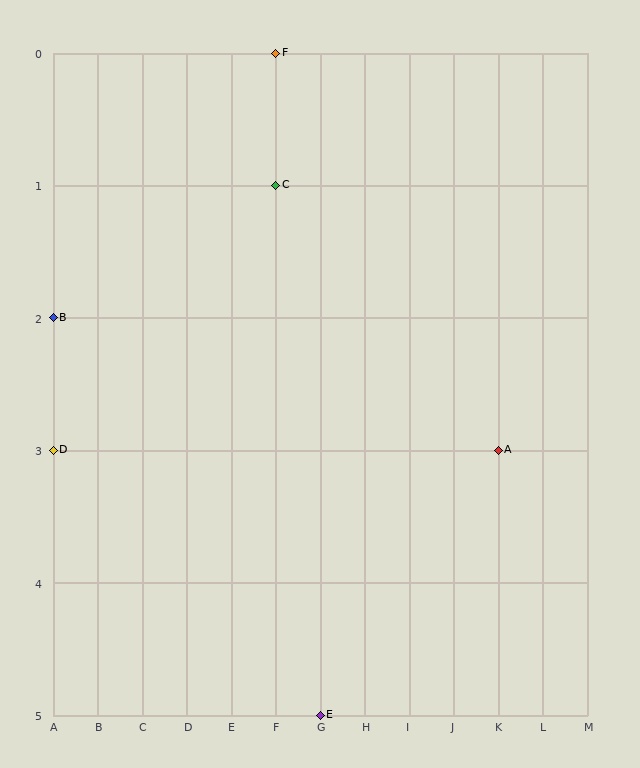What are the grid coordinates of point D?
Point D is at grid coordinates (A, 3).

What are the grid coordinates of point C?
Point C is at grid coordinates (F, 1).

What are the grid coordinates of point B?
Point B is at grid coordinates (A, 2).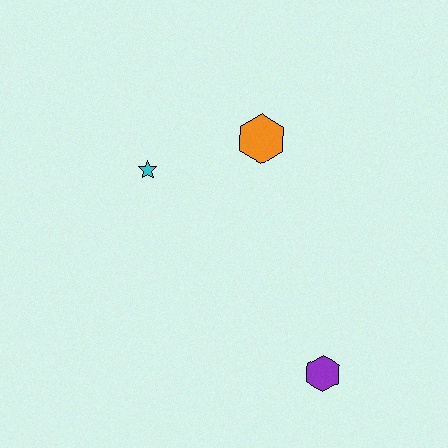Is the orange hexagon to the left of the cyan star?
No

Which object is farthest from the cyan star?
The purple hexagon is farthest from the cyan star.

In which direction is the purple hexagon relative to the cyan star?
The purple hexagon is below the cyan star.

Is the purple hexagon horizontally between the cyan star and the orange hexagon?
No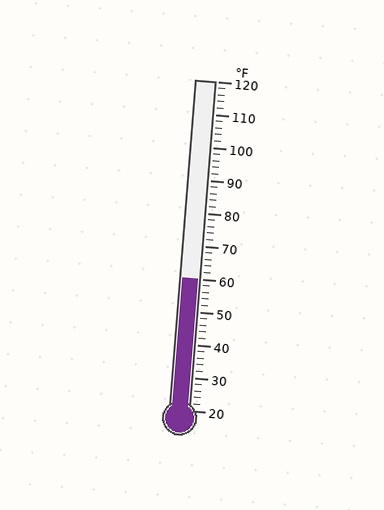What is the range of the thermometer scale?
The thermometer scale ranges from 20°F to 120°F.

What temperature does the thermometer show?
The thermometer shows approximately 60°F.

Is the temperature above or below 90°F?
The temperature is below 90°F.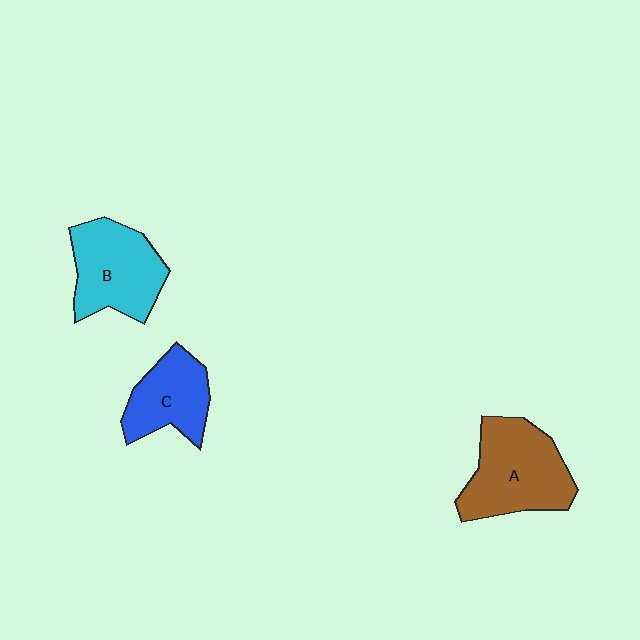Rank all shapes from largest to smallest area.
From largest to smallest: A (brown), B (cyan), C (blue).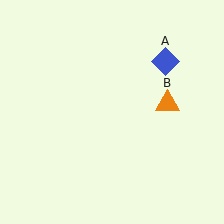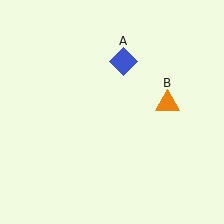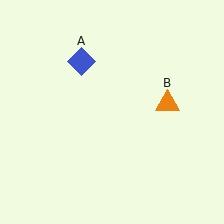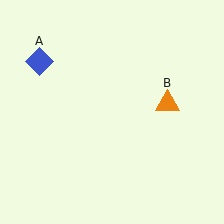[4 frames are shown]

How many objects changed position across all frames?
1 object changed position: blue diamond (object A).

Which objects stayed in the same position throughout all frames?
Orange triangle (object B) remained stationary.